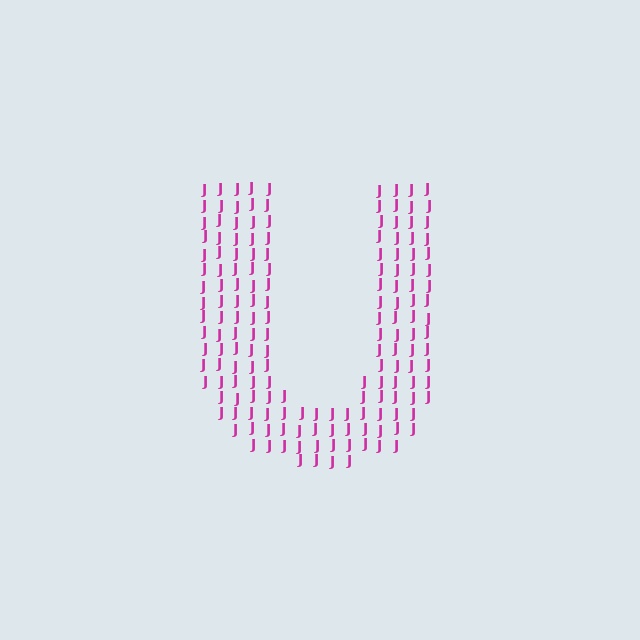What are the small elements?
The small elements are letter J's.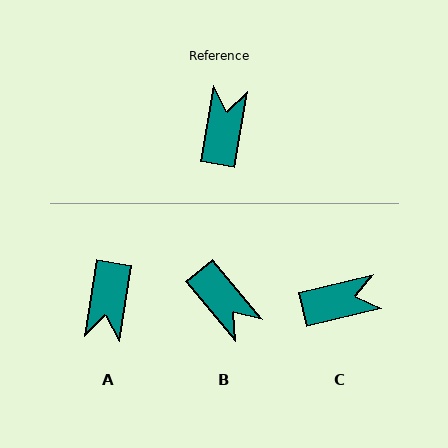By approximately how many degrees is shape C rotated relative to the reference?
Approximately 66 degrees clockwise.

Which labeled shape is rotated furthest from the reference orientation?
A, about 179 degrees away.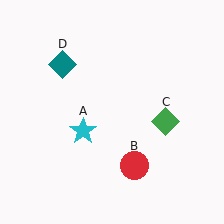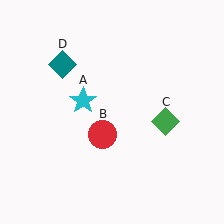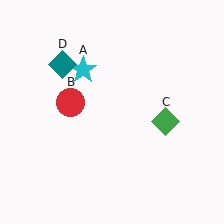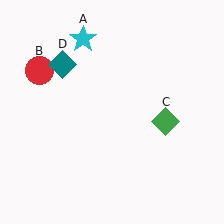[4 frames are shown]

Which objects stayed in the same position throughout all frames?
Green diamond (object C) and teal diamond (object D) remained stationary.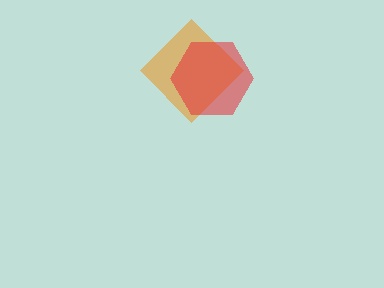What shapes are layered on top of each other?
The layered shapes are: an orange diamond, a red hexagon.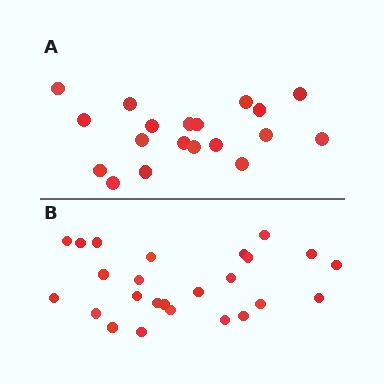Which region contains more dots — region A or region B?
Region B (the bottom region) has more dots.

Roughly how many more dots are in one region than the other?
Region B has about 6 more dots than region A.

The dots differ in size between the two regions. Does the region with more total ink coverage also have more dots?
No. Region A has more total ink coverage because its dots are larger, but region B actually contains more individual dots. Total area can be misleading — the number of items is what matters here.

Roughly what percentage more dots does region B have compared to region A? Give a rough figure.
About 30% more.